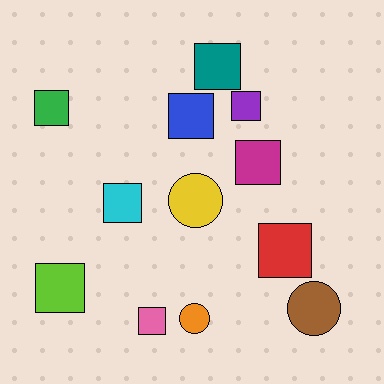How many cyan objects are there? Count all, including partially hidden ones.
There is 1 cyan object.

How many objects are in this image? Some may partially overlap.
There are 12 objects.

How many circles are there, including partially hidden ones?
There are 3 circles.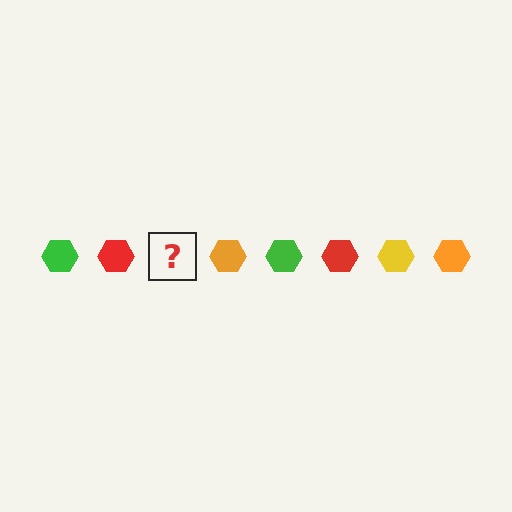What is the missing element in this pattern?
The missing element is a yellow hexagon.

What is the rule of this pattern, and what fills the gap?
The rule is that the pattern cycles through green, red, yellow, orange hexagons. The gap should be filled with a yellow hexagon.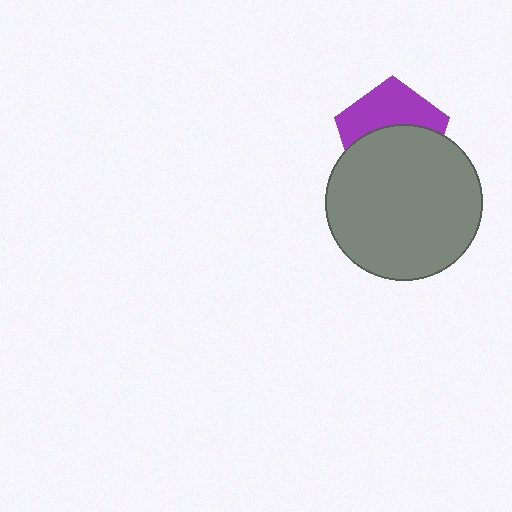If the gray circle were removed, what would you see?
You would see the complete purple pentagon.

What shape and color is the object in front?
The object in front is a gray circle.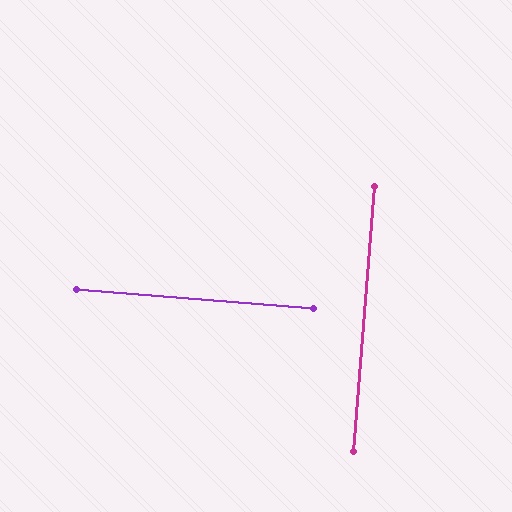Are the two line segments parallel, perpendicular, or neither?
Perpendicular — they meet at approximately 90°.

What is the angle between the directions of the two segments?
Approximately 90 degrees.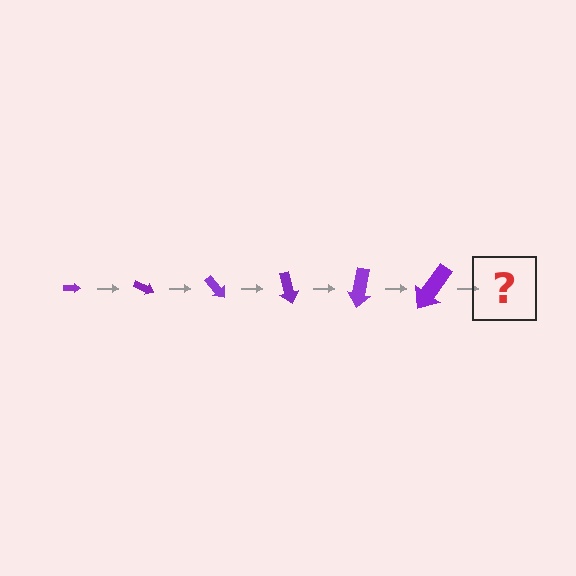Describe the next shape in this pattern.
It should be an arrow, larger than the previous one and rotated 150 degrees from the start.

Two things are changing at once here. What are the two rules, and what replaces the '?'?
The two rules are that the arrow grows larger each step and it rotates 25 degrees each step. The '?' should be an arrow, larger than the previous one and rotated 150 degrees from the start.